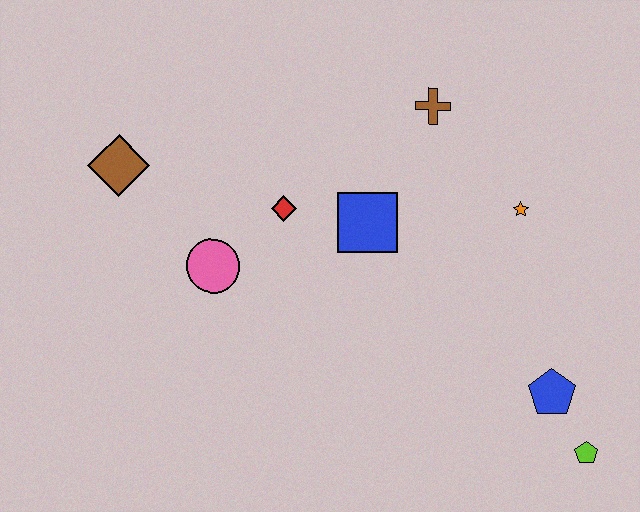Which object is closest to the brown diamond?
The pink circle is closest to the brown diamond.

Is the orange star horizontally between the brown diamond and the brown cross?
No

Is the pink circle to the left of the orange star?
Yes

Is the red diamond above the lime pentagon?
Yes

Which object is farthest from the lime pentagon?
The brown diamond is farthest from the lime pentagon.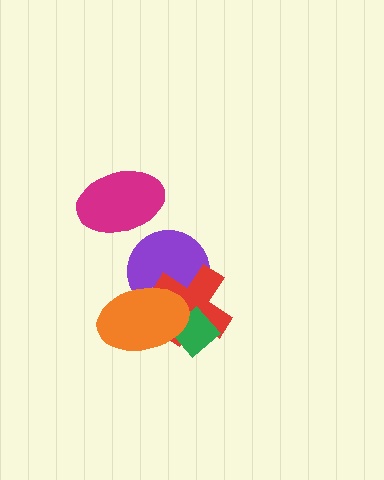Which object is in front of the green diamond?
The orange ellipse is in front of the green diamond.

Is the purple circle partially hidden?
Yes, it is partially covered by another shape.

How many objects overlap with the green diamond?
2 objects overlap with the green diamond.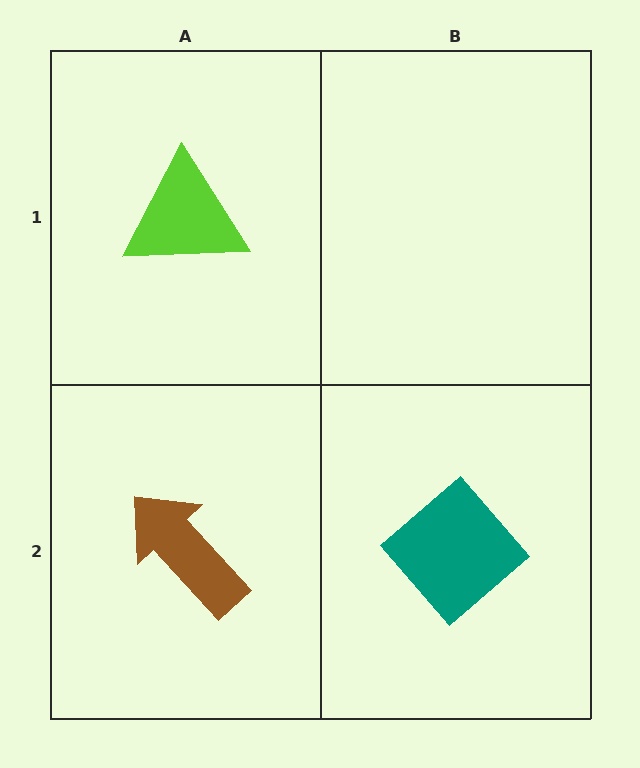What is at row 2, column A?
A brown arrow.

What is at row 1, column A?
A lime triangle.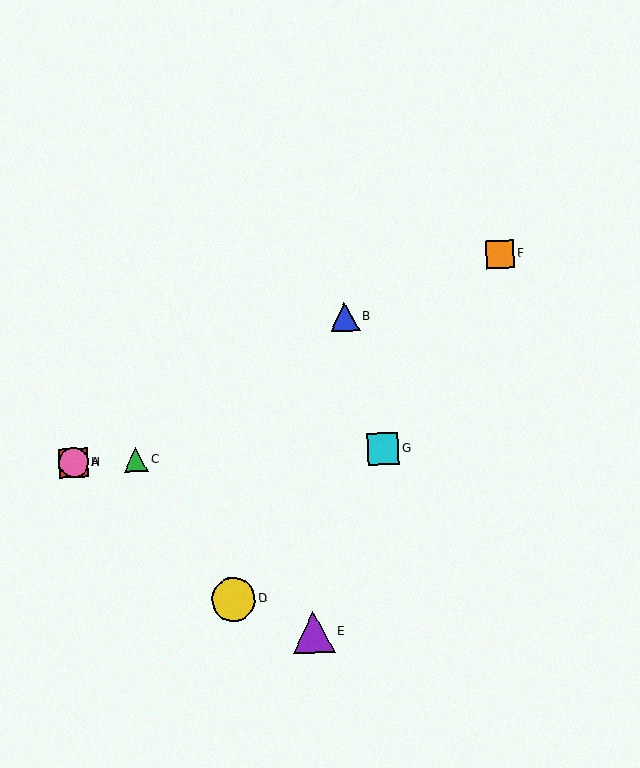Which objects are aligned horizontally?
Objects A, C, G, H are aligned horizontally.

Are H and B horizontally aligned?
No, H is at y≈463 and B is at y≈317.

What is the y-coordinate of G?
Object G is at y≈449.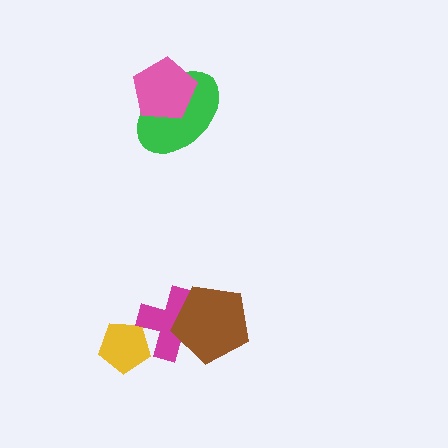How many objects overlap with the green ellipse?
1 object overlaps with the green ellipse.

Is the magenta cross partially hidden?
Yes, it is partially covered by another shape.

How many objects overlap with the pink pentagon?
1 object overlaps with the pink pentagon.